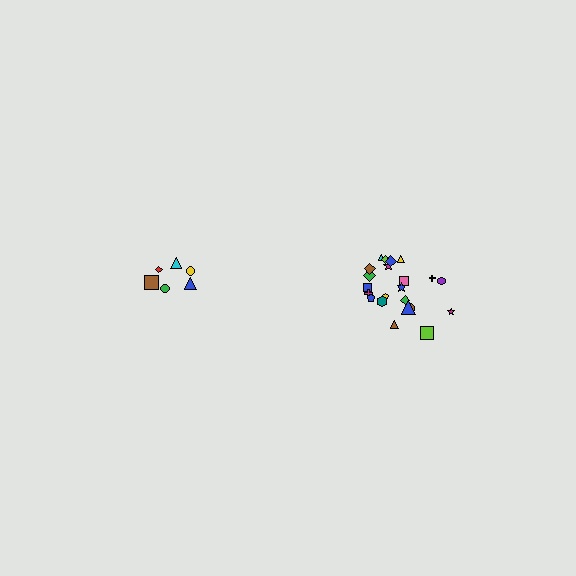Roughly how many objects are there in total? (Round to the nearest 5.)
Roughly 30 objects in total.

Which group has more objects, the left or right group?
The right group.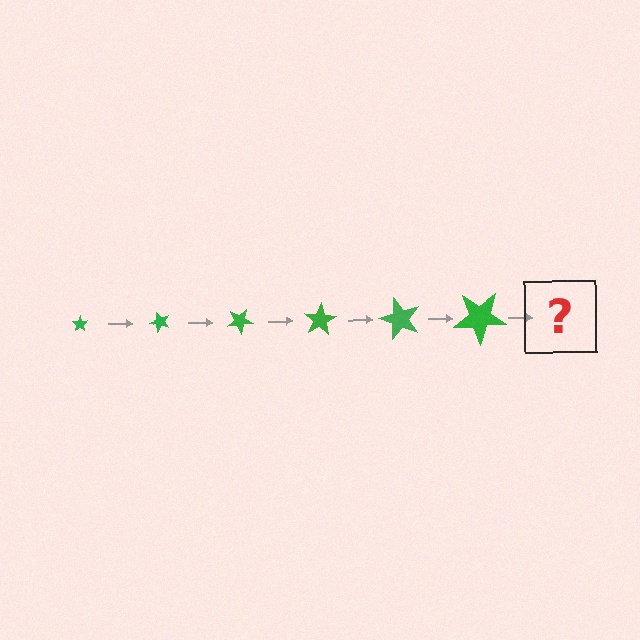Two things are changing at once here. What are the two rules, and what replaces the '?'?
The two rules are that the star grows larger each step and it rotates 50 degrees each step. The '?' should be a star, larger than the previous one and rotated 300 degrees from the start.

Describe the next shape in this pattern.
It should be a star, larger than the previous one and rotated 300 degrees from the start.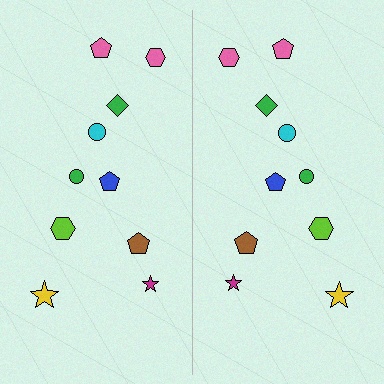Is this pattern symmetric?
Yes, this pattern has bilateral (reflection) symmetry.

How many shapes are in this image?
There are 20 shapes in this image.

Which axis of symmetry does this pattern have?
The pattern has a vertical axis of symmetry running through the center of the image.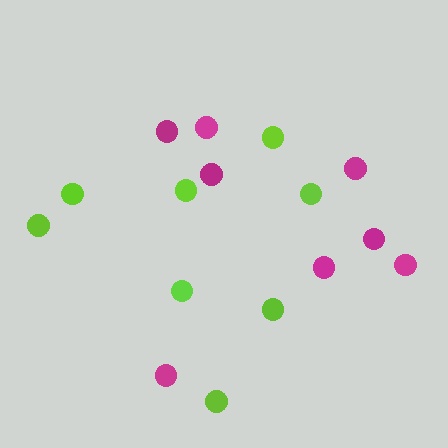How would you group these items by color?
There are 2 groups: one group of lime circles (8) and one group of magenta circles (8).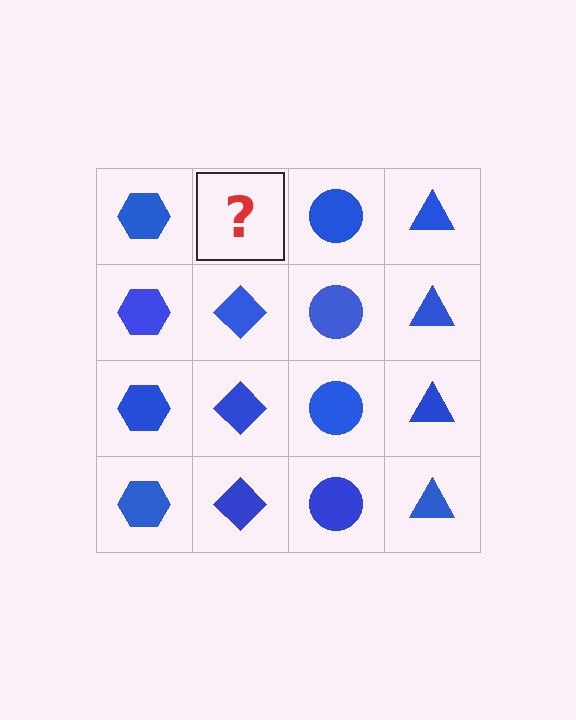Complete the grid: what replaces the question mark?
The question mark should be replaced with a blue diamond.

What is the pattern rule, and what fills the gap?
The rule is that each column has a consistent shape. The gap should be filled with a blue diamond.